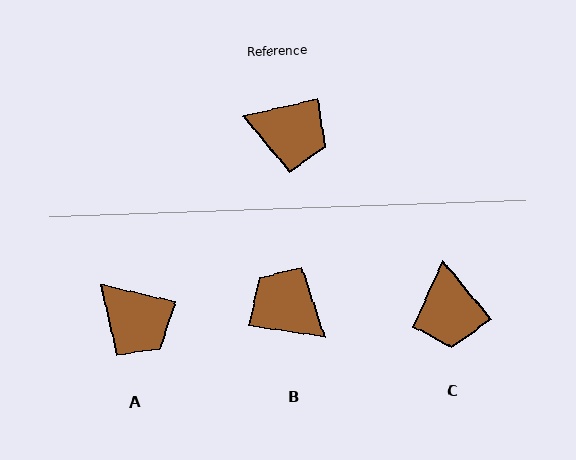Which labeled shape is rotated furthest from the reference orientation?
B, about 159 degrees away.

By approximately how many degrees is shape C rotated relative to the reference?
Approximately 64 degrees clockwise.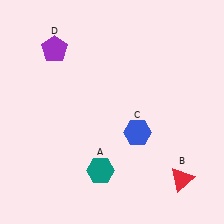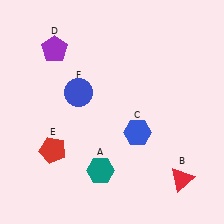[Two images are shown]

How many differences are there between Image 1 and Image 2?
There are 2 differences between the two images.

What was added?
A red pentagon (E), a blue circle (F) were added in Image 2.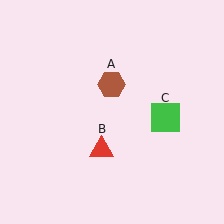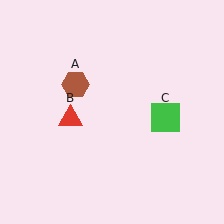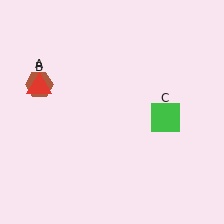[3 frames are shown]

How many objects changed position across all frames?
2 objects changed position: brown hexagon (object A), red triangle (object B).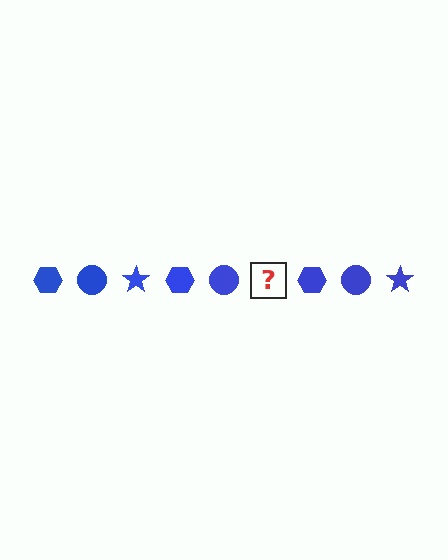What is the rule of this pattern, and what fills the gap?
The rule is that the pattern cycles through hexagon, circle, star shapes in blue. The gap should be filled with a blue star.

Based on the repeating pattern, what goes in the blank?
The blank should be a blue star.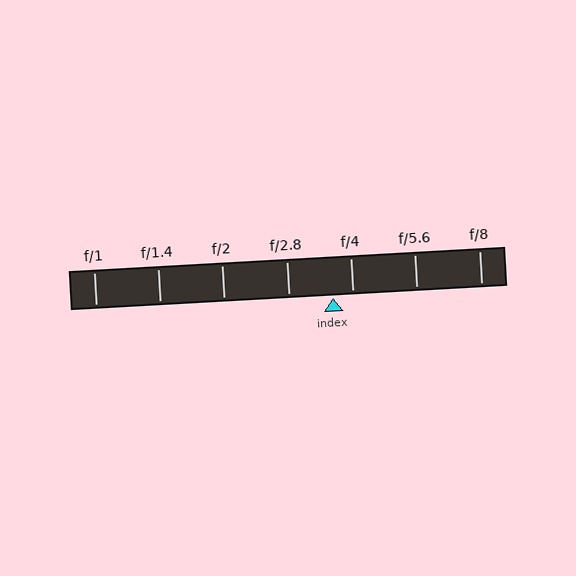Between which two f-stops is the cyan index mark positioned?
The index mark is between f/2.8 and f/4.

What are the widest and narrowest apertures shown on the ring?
The widest aperture shown is f/1 and the narrowest is f/8.